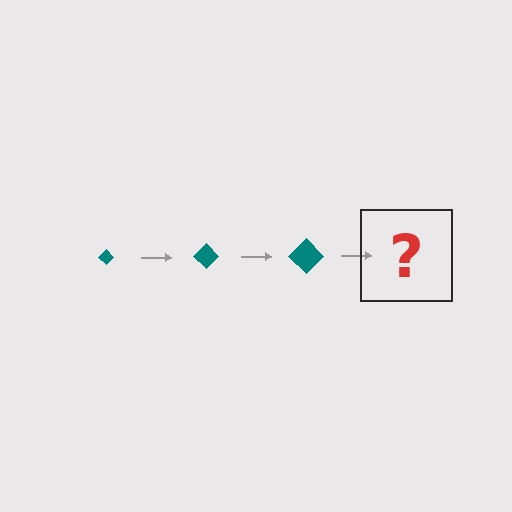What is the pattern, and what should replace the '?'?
The pattern is that the diamond gets progressively larger each step. The '?' should be a teal diamond, larger than the previous one.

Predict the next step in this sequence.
The next step is a teal diamond, larger than the previous one.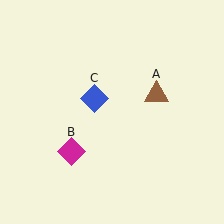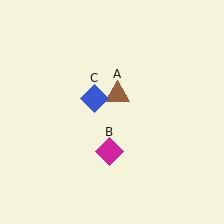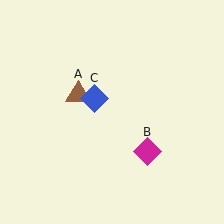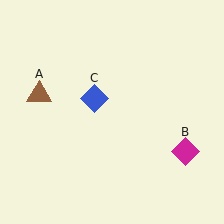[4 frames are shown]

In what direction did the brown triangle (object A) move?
The brown triangle (object A) moved left.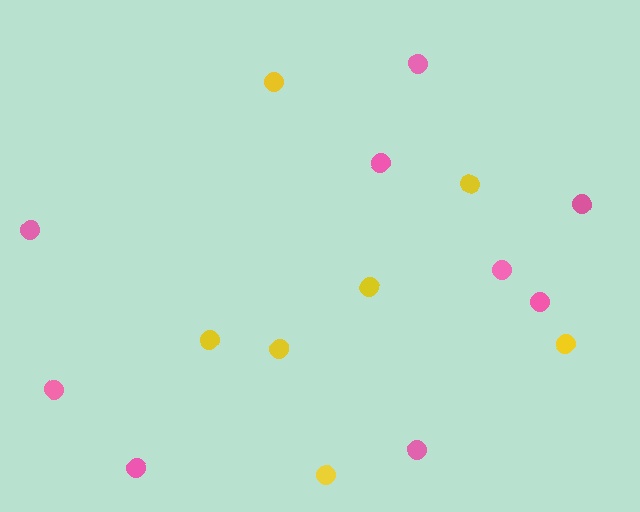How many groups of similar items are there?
There are 2 groups: one group of pink circles (9) and one group of yellow circles (7).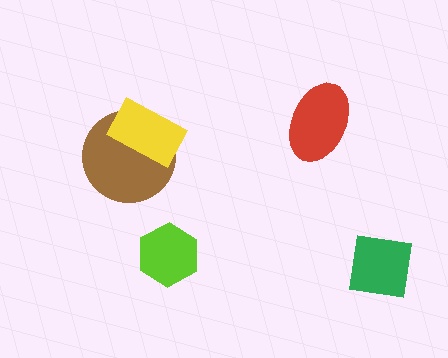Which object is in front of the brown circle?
The yellow rectangle is in front of the brown circle.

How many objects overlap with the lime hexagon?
0 objects overlap with the lime hexagon.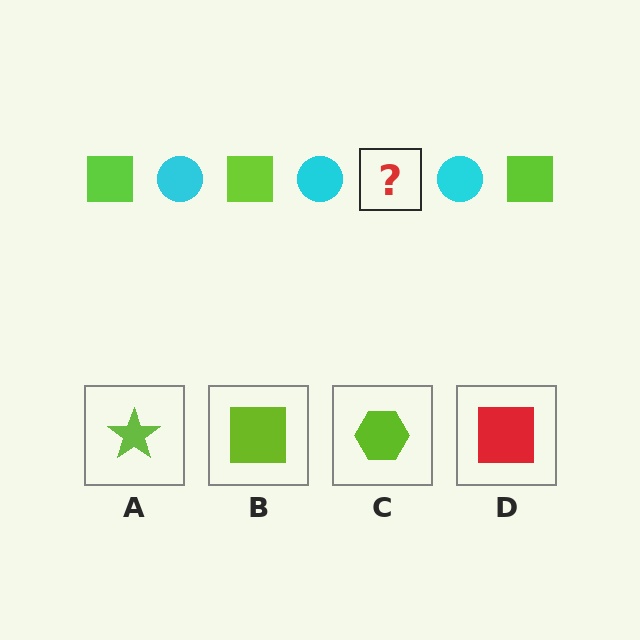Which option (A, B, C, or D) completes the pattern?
B.